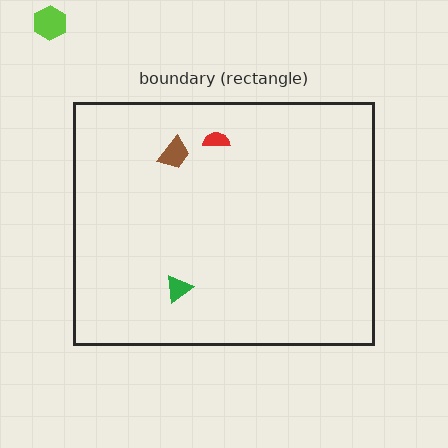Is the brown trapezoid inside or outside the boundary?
Inside.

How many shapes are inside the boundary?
3 inside, 1 outside.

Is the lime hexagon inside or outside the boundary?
Outside.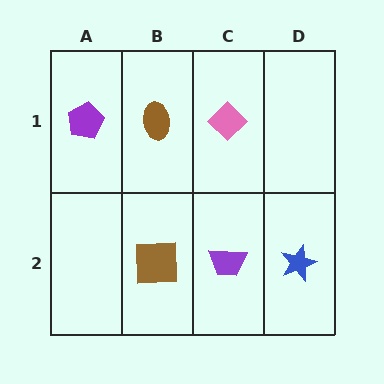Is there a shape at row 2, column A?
No, that cell is empty.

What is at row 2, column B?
A brown square.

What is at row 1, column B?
A brown ellipse.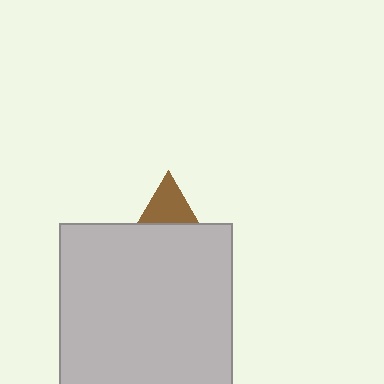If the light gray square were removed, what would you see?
You would see the complete brown triangle.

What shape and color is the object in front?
The object in front is a light gray square.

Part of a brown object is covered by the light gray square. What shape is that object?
It is a triangle.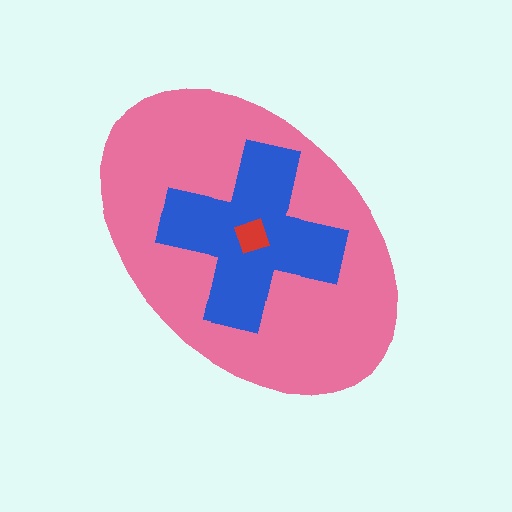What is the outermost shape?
The pink ellipse.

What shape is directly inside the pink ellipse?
The blue cross.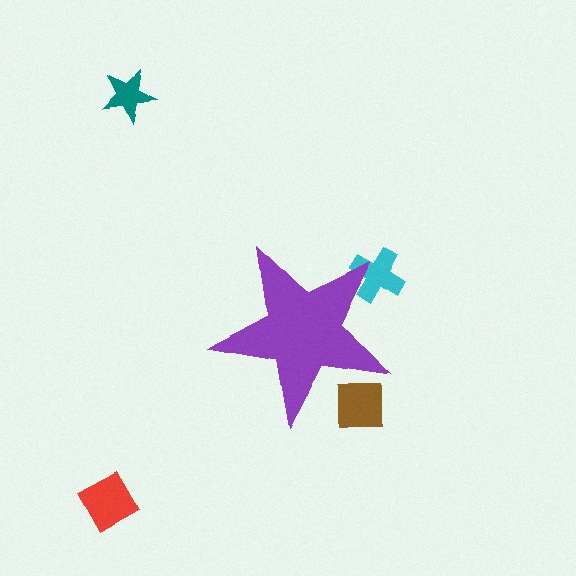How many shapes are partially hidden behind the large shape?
2 shapes are partially hidden.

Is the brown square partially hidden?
Yes, the brown square is partially hidden behind the purple star.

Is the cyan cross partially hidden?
Yes, the cyan cross is partially hidden behind the purple star.